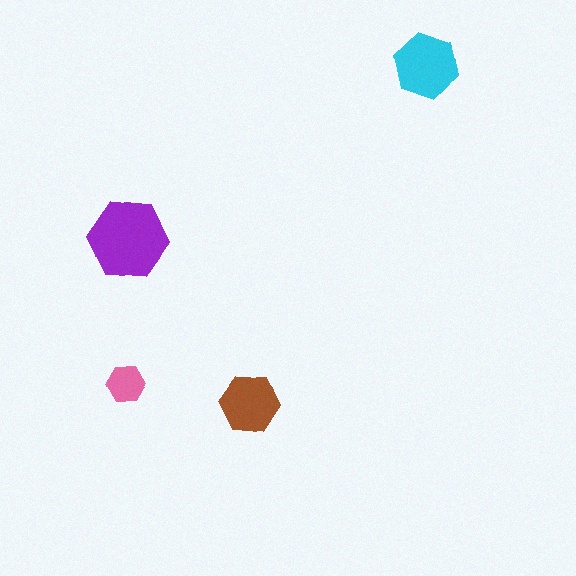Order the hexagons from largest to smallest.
the purple one, the cyan one, the brown one, the pink one.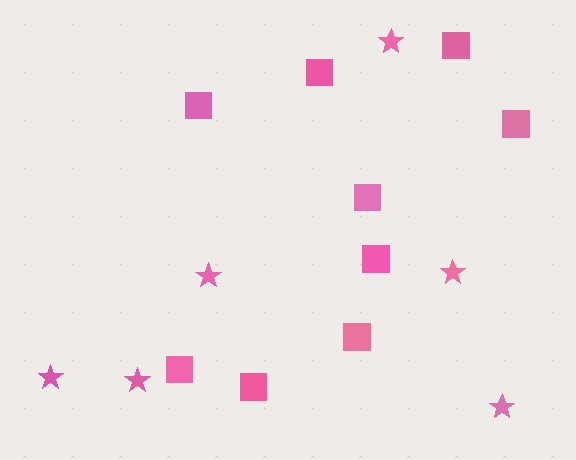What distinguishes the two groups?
There are 2 groups: one group of squares (9) and one group of stars (6).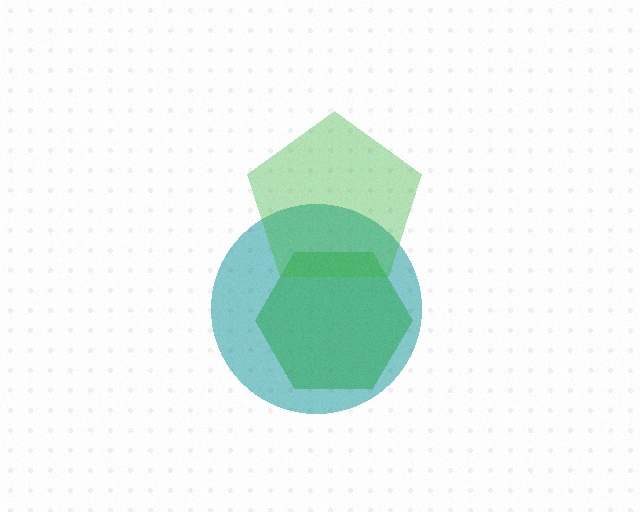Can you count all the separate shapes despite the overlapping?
Yes, there are 3 separate shapes.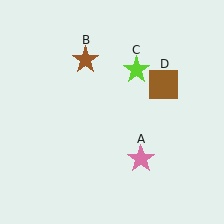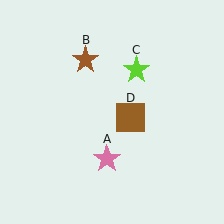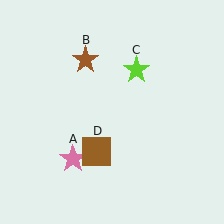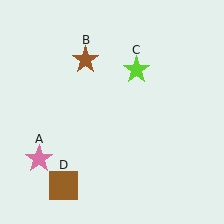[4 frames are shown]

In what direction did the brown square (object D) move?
The brown square (object D) moved down and to the left.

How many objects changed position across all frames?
2 objects changed position: pink star (object A), brown square (object D).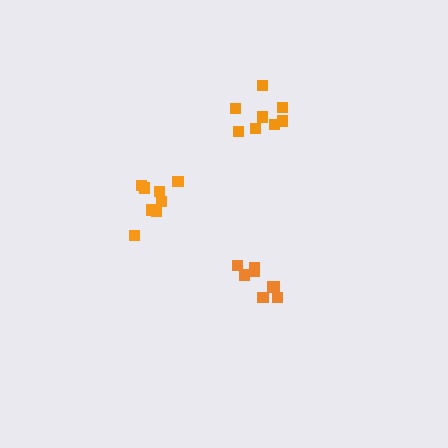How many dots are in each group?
Group 1: 8 dots, Group 2: 8 dots, Group 3: 8 dots (24 total).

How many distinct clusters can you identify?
There are 3 distinct clusters.